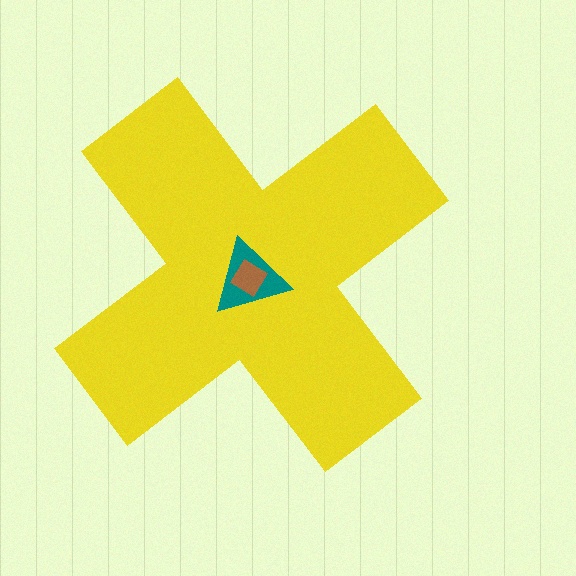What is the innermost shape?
The brown diamond.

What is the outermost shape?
The yellow cross.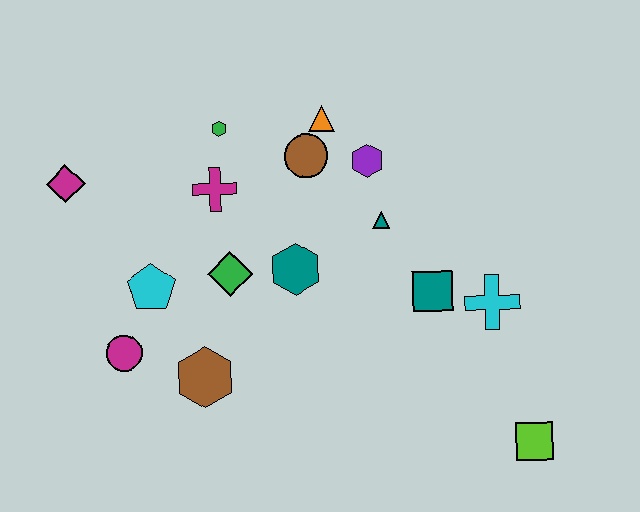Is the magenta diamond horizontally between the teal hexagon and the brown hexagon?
No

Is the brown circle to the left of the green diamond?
No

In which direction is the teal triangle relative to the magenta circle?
The teal triangle is to the right of the magenta circle.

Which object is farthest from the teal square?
The magenta diamond is farthest from the teal square.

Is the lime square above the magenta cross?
No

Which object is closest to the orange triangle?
The brown circle is closest to the orange triangle.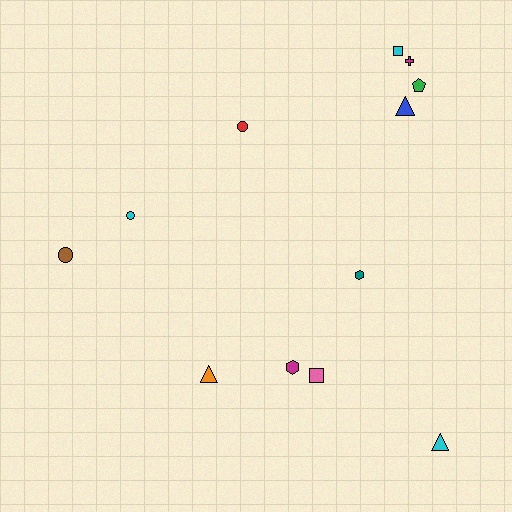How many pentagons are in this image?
There is 1 pentagon.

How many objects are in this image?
There are 12 objects.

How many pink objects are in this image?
There is 1 pink object.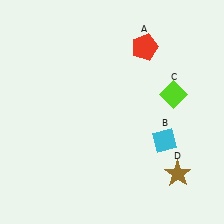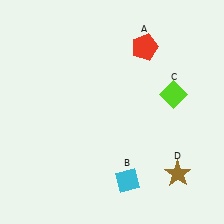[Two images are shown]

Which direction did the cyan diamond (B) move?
The cyan diamond (B) moved down.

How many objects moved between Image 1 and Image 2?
1 object moved between the two images.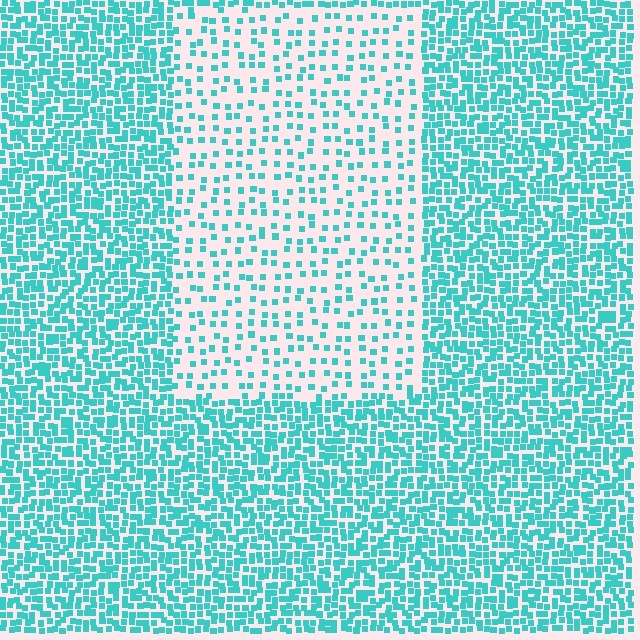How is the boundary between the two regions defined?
The boundary is defined by a change in element density (approximately 2.6x ratio). All elements are the same color, size, and shape.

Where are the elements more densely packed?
The elements are more densely packed outside the rectangle boundary.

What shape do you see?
I see a rectangle.